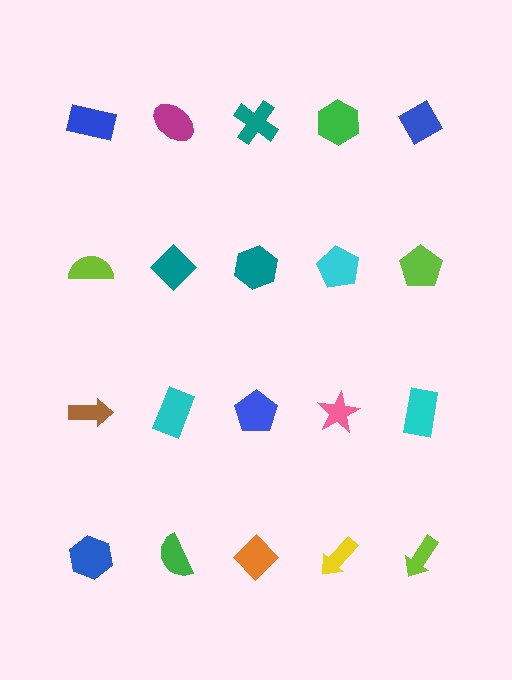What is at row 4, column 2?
A green semicircle.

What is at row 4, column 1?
A blue hexagon.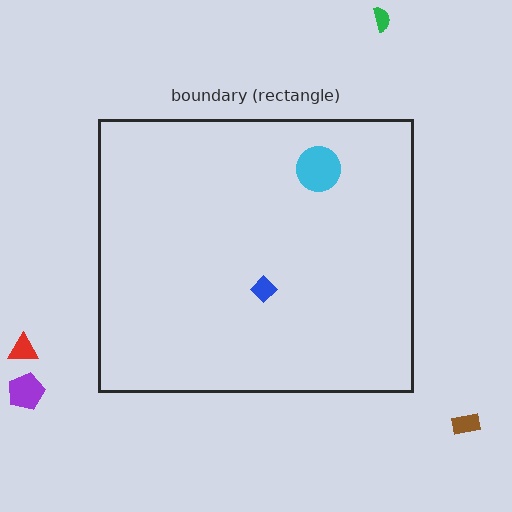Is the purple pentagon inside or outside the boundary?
Outside.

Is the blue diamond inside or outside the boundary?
Inside.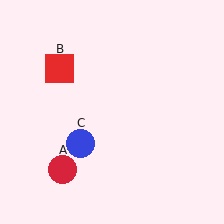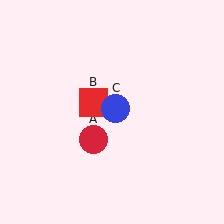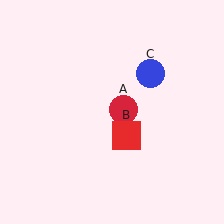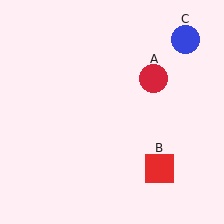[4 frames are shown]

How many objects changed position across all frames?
3 objects changed position: red circle (object A), red square (object B), blue circle (object C).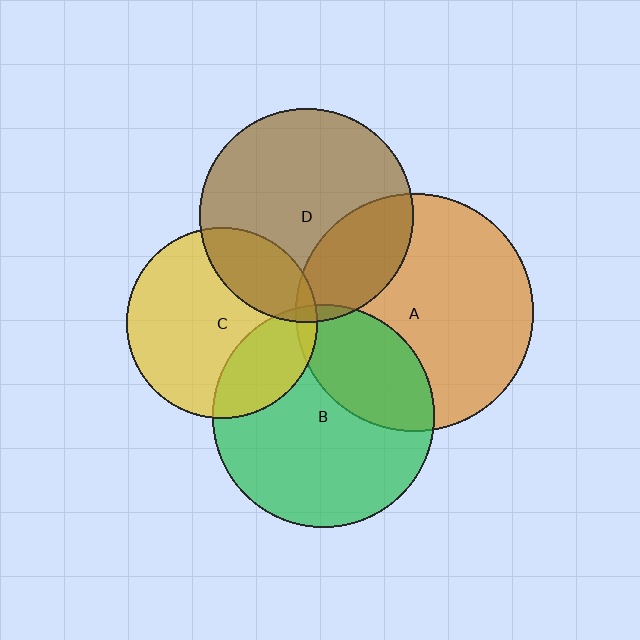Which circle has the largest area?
Circle A (orange).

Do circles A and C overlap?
Yes.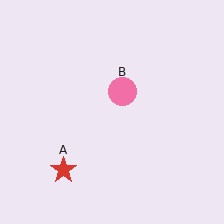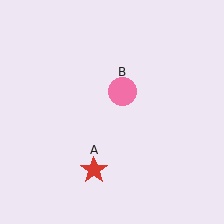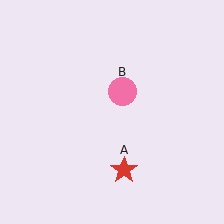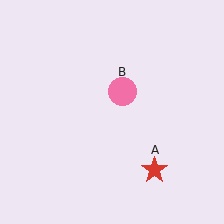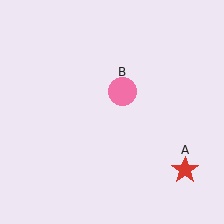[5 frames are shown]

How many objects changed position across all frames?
1 object changed position: red star (object A).